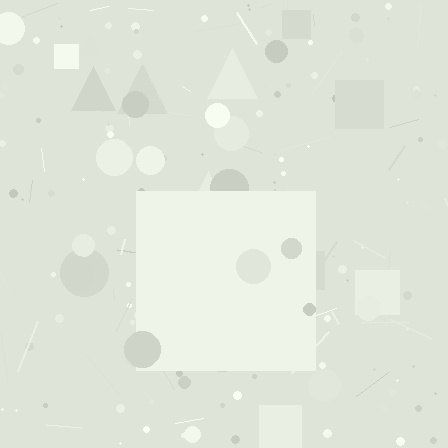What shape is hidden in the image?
A square is hidden in the image.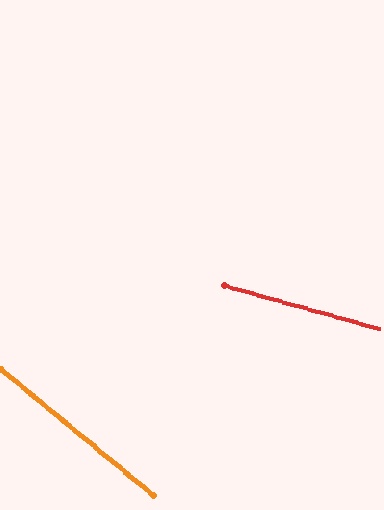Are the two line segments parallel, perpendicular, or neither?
Neither parallel nor perpendicular — they differ by about 24°.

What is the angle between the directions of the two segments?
Approximately 24 degrees.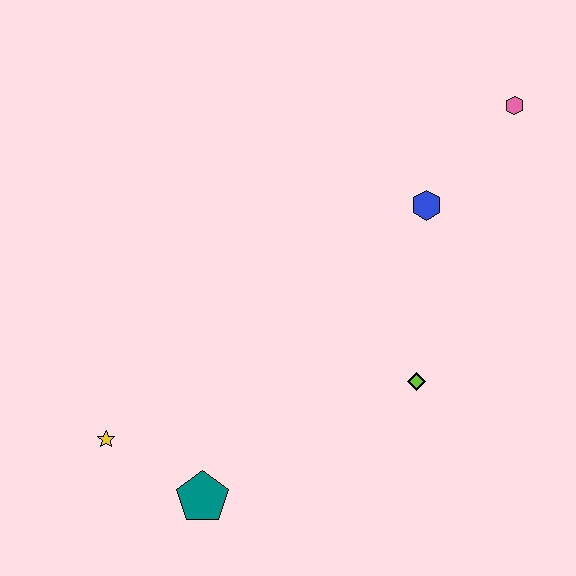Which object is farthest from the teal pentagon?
The pink hexagon is farthest from the teal pentagon.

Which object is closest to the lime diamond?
The blue hexagon is closest to the lime diamond.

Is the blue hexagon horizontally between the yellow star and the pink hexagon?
Yes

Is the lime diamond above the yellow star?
Yes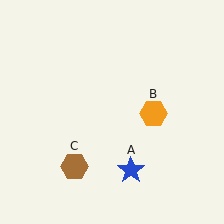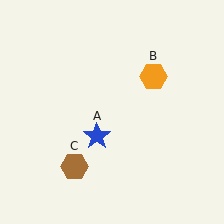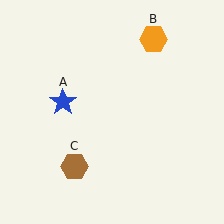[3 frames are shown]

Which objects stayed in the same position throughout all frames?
Brown hexagon (object C) remained stationary.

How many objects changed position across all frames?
2 objects changed position: blue star (object A), orange hexagon (object B).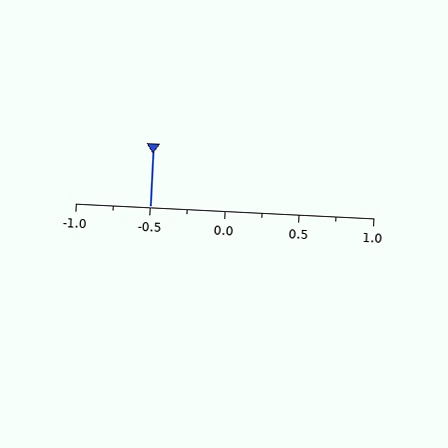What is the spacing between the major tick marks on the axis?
The major ticks are spaced 0.5 apart.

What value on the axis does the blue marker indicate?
The marker indicates approximately -0.5.